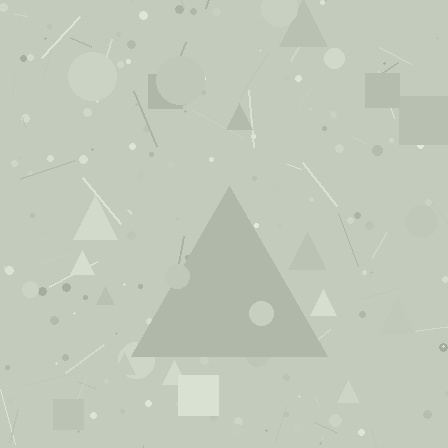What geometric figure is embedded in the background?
A triangle is embedded in the background.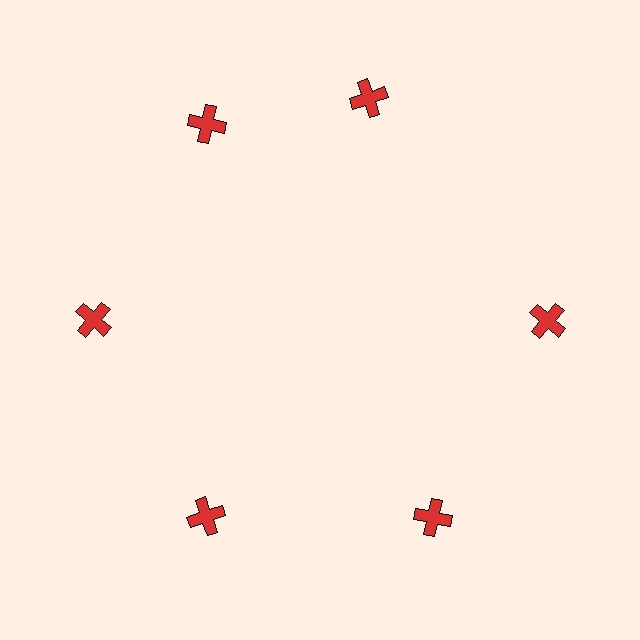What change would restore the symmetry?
The symmetry would be restored by rotating it back into even spacing with its neighbors so that all 6 crosses sit at equal angles and equal distance from the center.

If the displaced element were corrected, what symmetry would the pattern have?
It would have 6-fold rotational symmetry — the pattern would map onto itself every 60 degrees.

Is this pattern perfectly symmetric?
No. The 6 red crosses are arranged in a ring, but one element near the 1 o'clock position is rotated out of alignment along the ring, breaking the 6-fold rotational symmetry.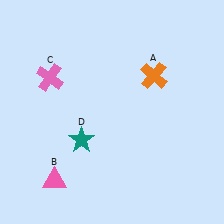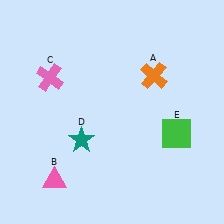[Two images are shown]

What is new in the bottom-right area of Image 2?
A green square (E) was added in the bottom-right area of Image 2.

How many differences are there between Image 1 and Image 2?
There is 1 difference between the two images.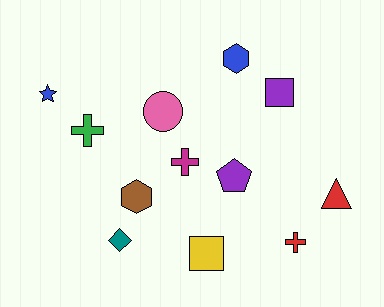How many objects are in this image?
There are 12 objects.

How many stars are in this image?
There is 1 star.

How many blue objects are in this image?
There are 2 blue objects.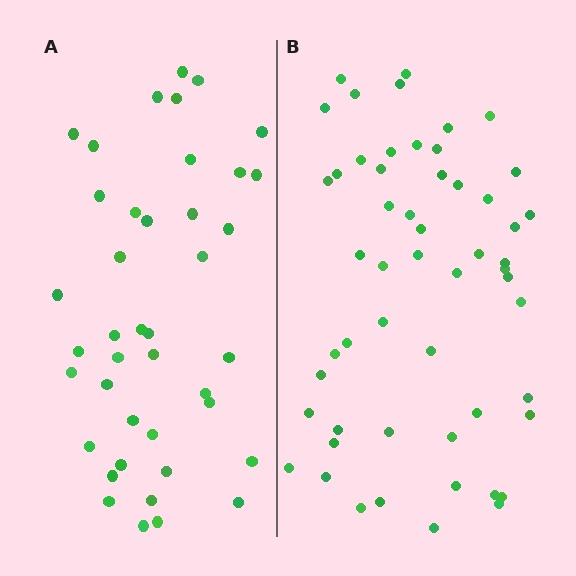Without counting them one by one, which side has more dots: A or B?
Region B (the right region) has more dots.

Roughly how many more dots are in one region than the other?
Region B has approximately 15 more dots than region A.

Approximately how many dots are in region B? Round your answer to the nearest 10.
About 50 dots. (The exact count is 54, which rounds to 50.)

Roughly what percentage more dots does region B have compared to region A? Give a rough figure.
About 30% more.